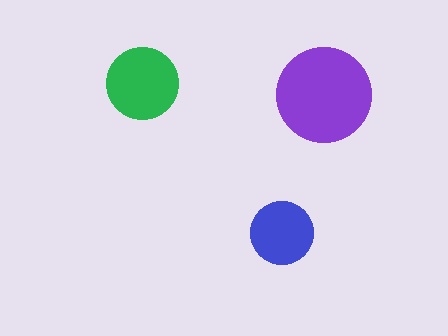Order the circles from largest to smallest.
the purple one, the green one, the blue one.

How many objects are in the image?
There are 3 objects in the image.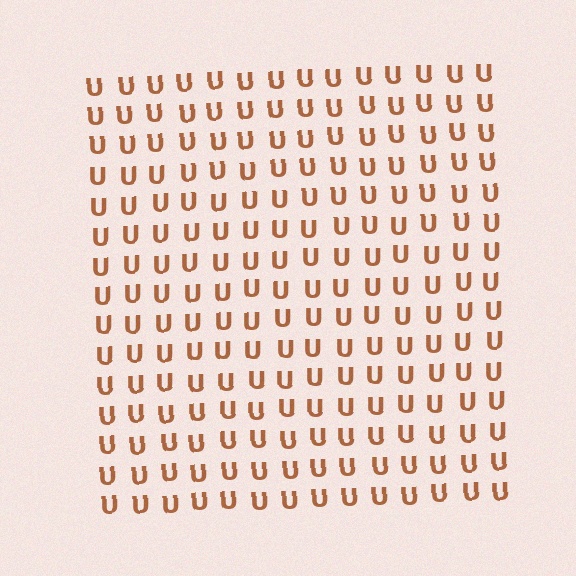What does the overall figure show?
The overall figure shows a square.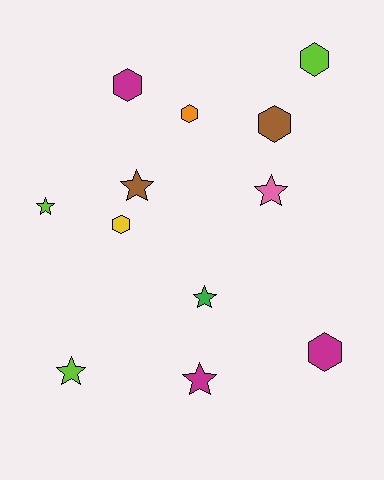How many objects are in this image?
There are 12 objects.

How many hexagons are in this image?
There are 6 hexagons.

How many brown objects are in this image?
There are 2 brown objects.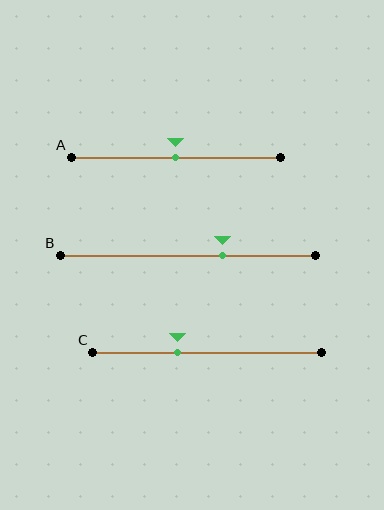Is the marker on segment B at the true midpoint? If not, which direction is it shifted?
No, the marker on segment B is shifted to the right by about 14% of the segment length.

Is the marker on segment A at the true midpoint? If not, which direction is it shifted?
Yes, the marker on segment A is at the true midpoint.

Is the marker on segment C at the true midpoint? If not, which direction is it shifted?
No, the marker on segment C is shifted to the left by about 13% of the segment length.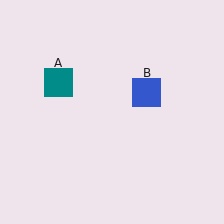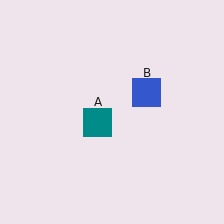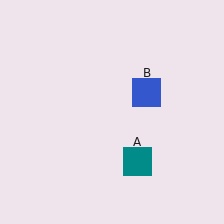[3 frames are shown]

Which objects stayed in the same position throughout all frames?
Blue square (object B) remained stationary.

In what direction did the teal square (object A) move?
The teal square (object A) moved down and to the right.